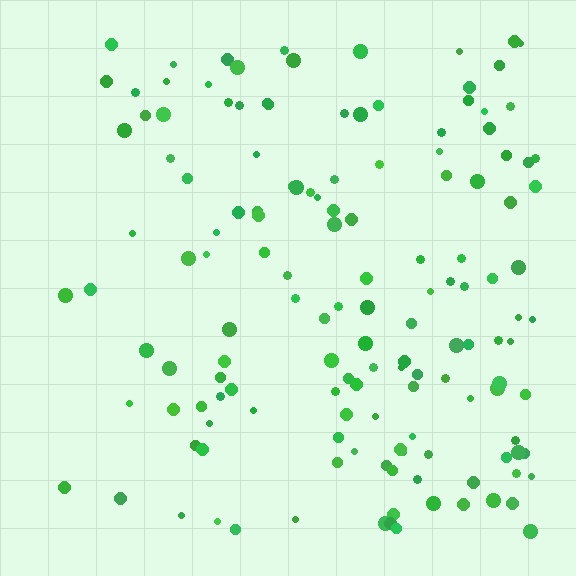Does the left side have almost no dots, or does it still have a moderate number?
Still a moderate number, just noticeably fewer than the right.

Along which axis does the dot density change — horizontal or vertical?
Horizontal.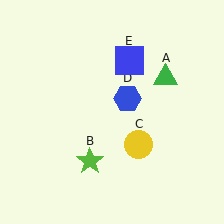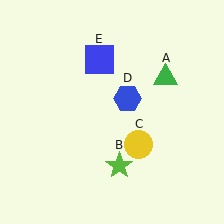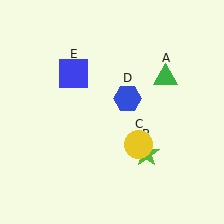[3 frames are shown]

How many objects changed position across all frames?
2 objects changed position: lime star (object B), blue square (object E).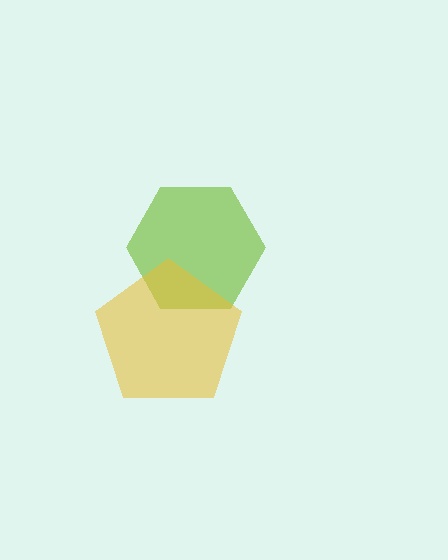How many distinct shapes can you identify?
There are 2 distinct shapes: a lime hexagon, a yellow pentagon.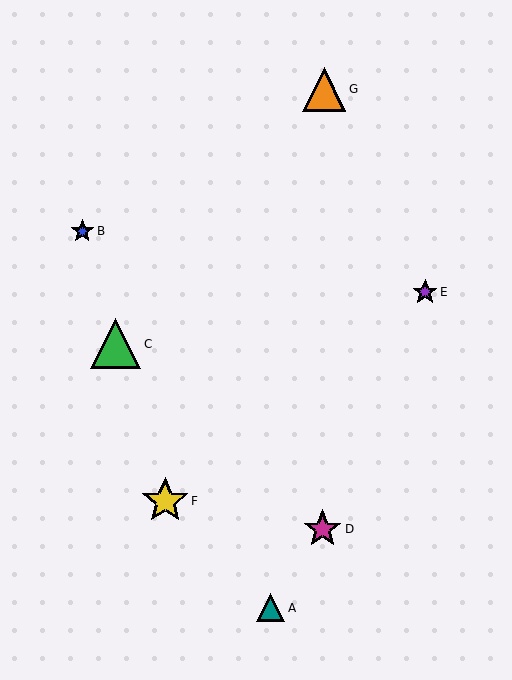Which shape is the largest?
The green triangle (labeled C) is the largest.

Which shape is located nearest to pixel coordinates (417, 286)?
The purple star (labeled E) at (425, 292) is nearest to that location.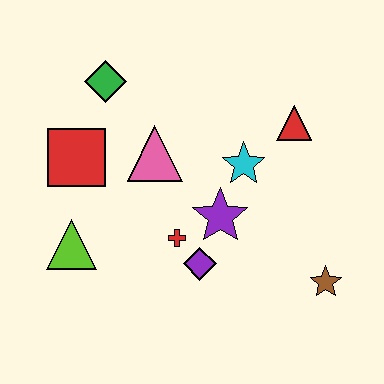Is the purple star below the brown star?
No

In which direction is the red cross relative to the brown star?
The red cross is to the left of the brown star.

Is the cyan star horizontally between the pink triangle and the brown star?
Yes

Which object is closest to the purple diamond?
The red cross is closest to the purple diamond.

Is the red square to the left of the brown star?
Yes